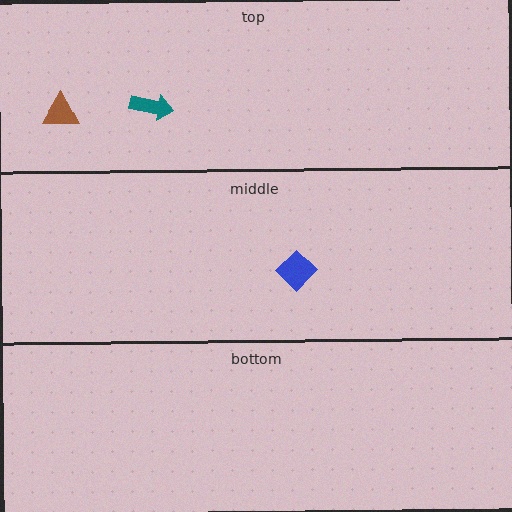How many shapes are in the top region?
2.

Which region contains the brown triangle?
The top region.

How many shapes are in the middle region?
1.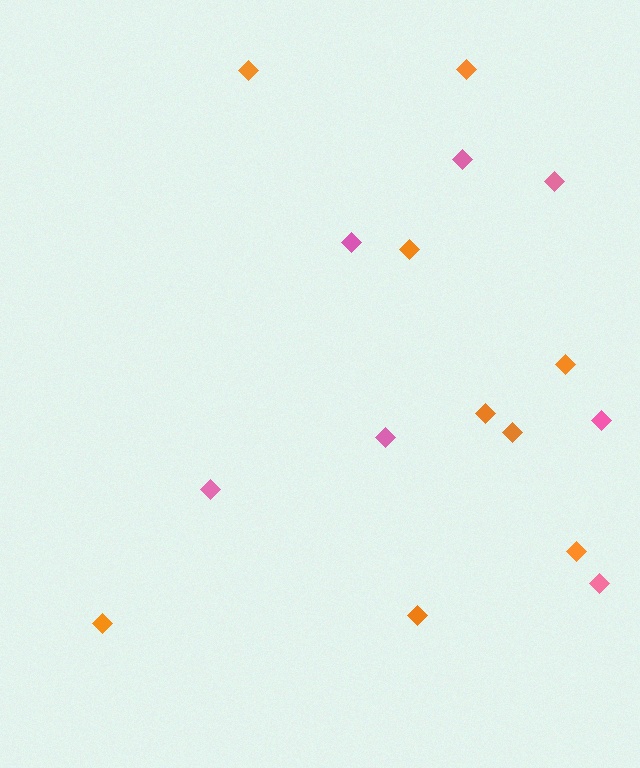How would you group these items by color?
There are 2 groups: one group of orange diamonds (9) and one group of pink diamonds (7).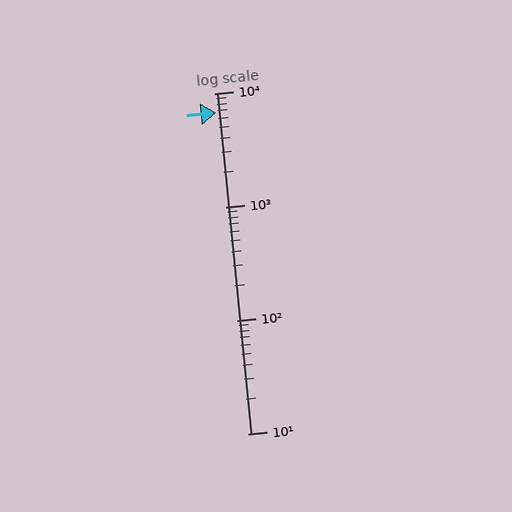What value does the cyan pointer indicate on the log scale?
The pointer indicates approximately 6800.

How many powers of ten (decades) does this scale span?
The scale spans 3 decades, from 10 to 10000.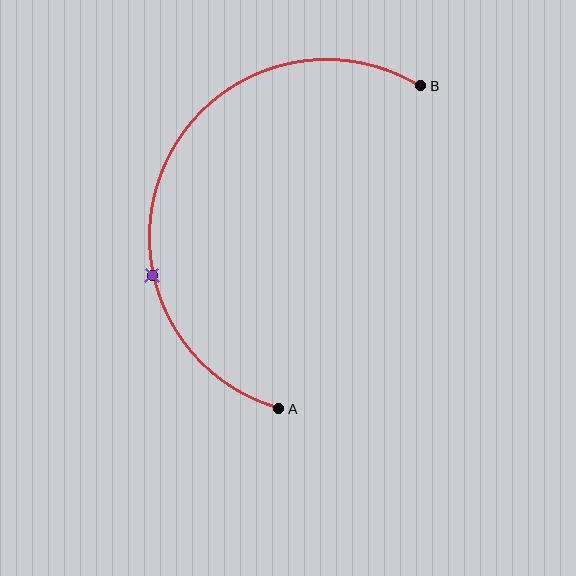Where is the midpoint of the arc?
The arc midpoint is the point on the curve farthest from the straight line joining A and B. It sits to the left of that line.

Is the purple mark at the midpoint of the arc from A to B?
No. The purple mark lies on the arc but is closer to endpoint A. The arc midpoint would be at the point on the curve equidistant along the arc from both A and B.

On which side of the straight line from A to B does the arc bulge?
The arc bulges to the left of the straight line connecting A and B.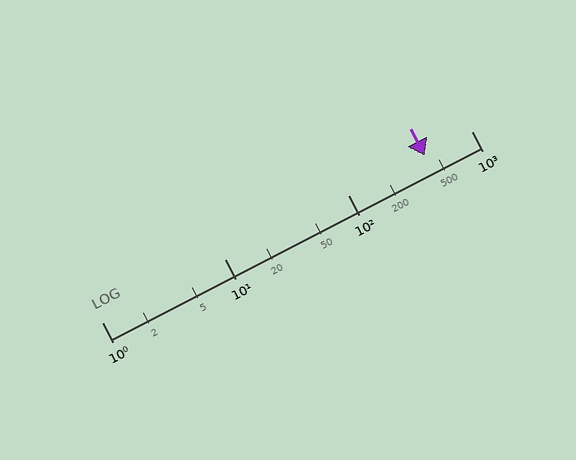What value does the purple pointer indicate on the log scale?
The pointer indicates approximately 420.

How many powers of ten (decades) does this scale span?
The scale spans 3 decades, from 1 to 1000.